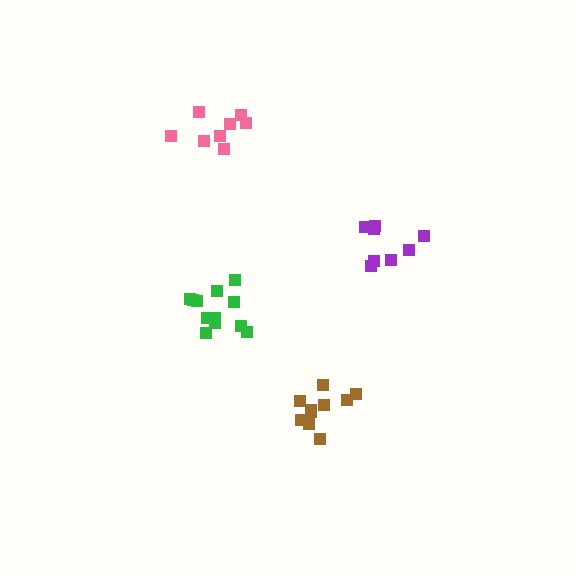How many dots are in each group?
Group 1: 8 dots, Group 2: 10 dots, Group 3: 8 dots, Group 4: 12 dots (38 total).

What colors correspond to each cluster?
The clusters are colored: pink, brown, purple, green.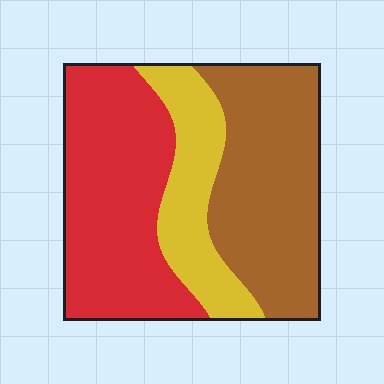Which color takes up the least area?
Yellow, at roughly 20%.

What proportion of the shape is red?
Red takes up about two fifths (2/5) of the shape.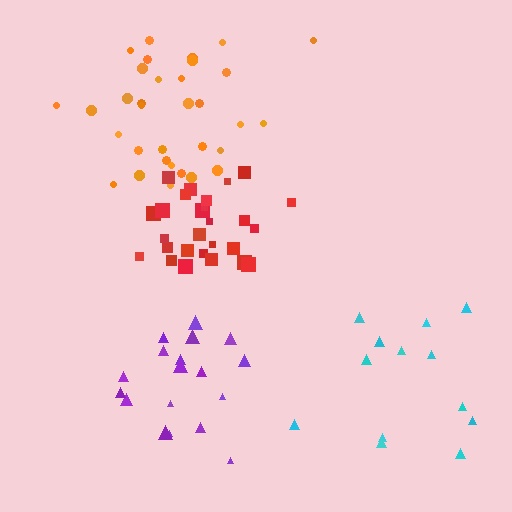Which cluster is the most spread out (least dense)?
Cyan.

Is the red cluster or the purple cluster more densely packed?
Red.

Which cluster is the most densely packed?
Red.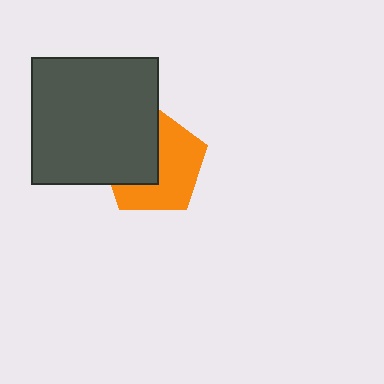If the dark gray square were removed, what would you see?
You would see the complete orange pentagon.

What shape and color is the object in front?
The object in front is a dark gray square.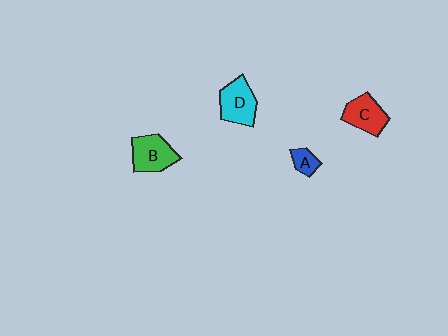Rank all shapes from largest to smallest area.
From largest to smallest: D (cyan), B (green), C (red), A (blue).